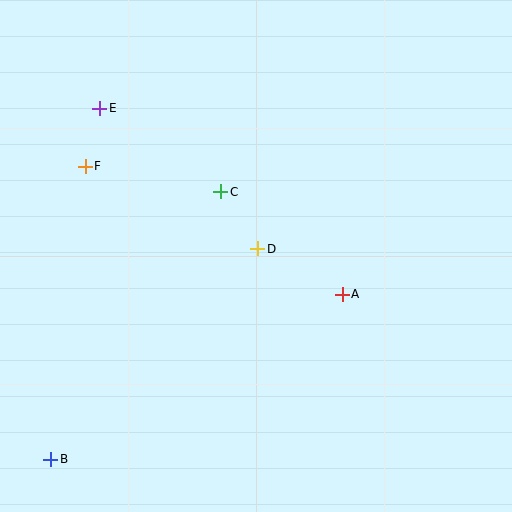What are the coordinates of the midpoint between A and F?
The midpoint between A and F is at (214, 230).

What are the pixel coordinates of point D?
Point D is at (258, 249).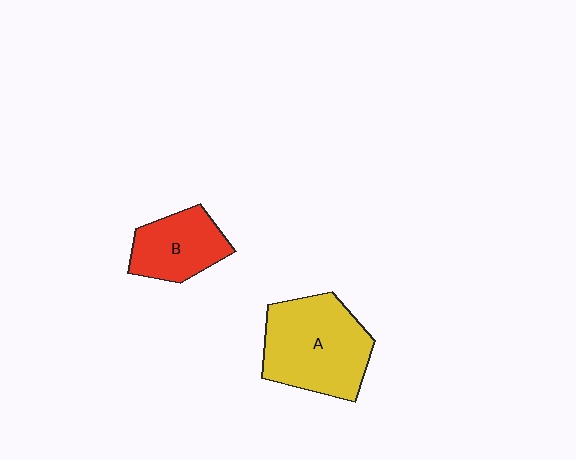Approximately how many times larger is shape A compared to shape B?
Approximately 1.7 times.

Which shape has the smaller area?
Shape B (red).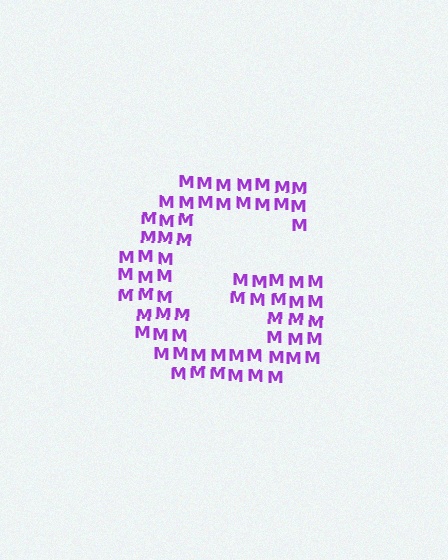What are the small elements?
The small elements are letter M's.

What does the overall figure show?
The overall figure shows the letter G.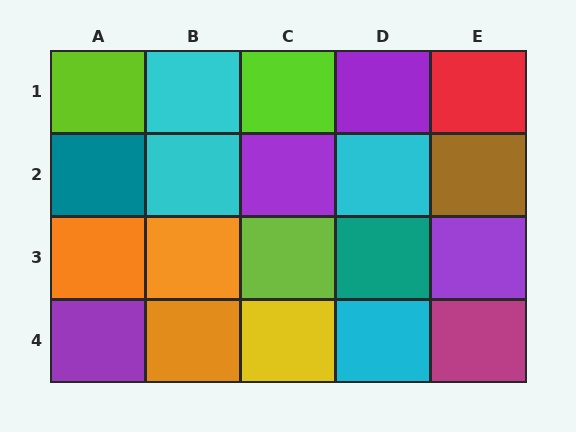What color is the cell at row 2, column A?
Teal.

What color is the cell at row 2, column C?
Purple.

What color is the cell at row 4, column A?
Purple.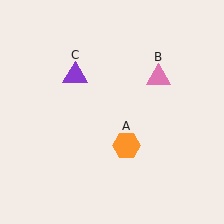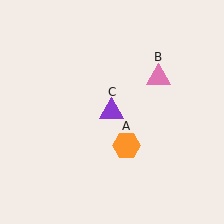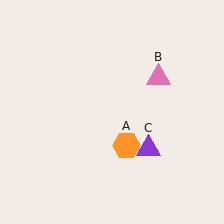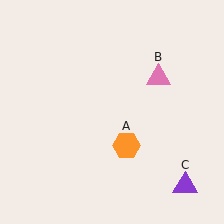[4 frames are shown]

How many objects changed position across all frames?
1 object changed position: purple triangle (object C).